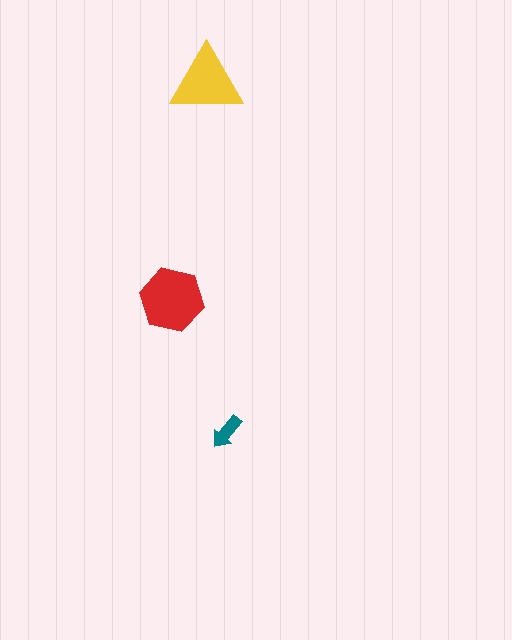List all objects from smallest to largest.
The teal arrow, the yellow triangle, the red hexagon.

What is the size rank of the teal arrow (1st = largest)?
3rd.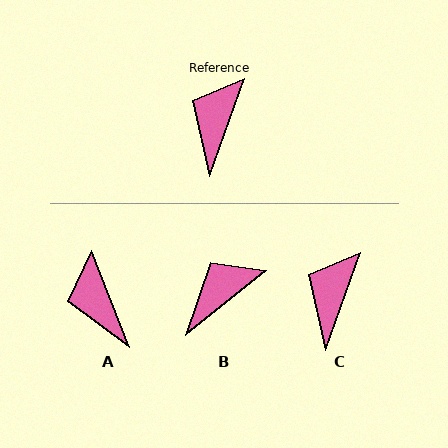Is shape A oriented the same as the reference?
No, it is off by about 41 degrees.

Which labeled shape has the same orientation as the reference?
C.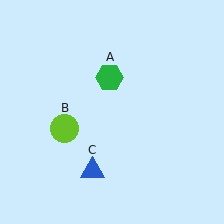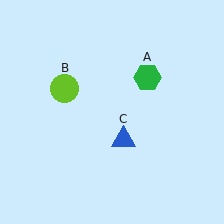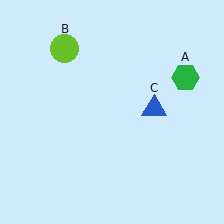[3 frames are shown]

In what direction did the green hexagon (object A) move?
The green hexagon (object A) moved right.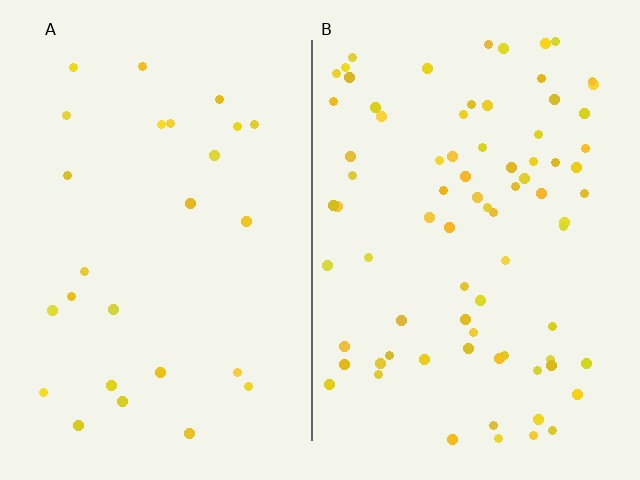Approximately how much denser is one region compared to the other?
Approximately 3.0× — region B over region A.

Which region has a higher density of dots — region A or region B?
B (the right).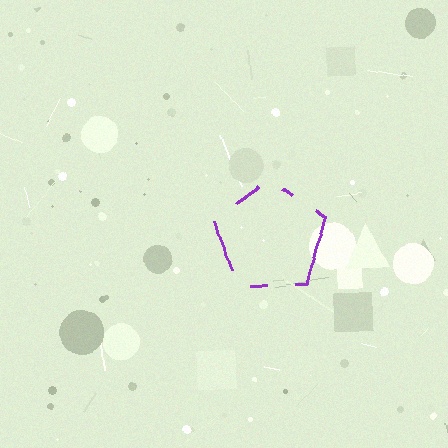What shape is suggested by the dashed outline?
The dashed outline suggests a pentagon.